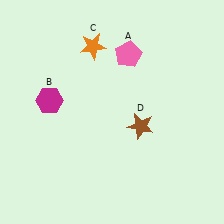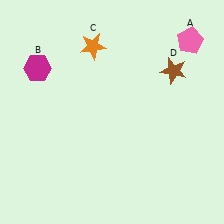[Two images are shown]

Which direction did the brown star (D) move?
The brown star (D) moved up.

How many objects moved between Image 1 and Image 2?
3 objects moved between the two images.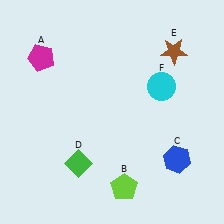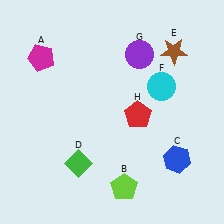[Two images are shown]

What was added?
A purple circle (G), a red pentagon (H) were added in Image 2.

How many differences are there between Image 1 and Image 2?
There are 2 differences between the two images.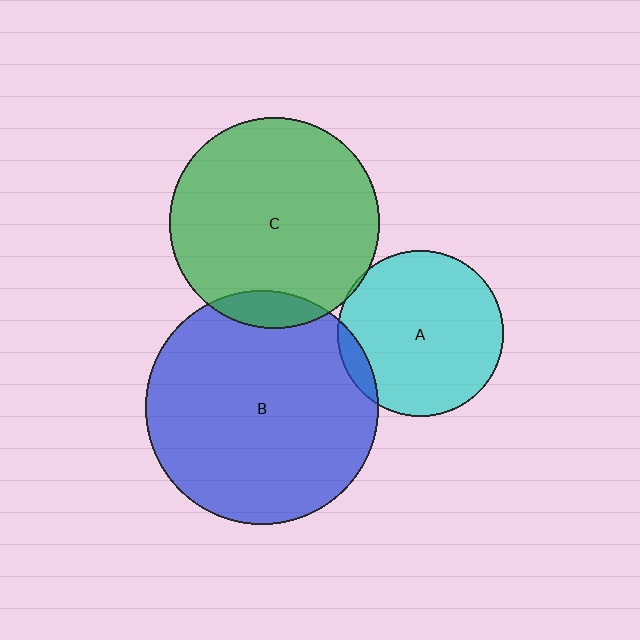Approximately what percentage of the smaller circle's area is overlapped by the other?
Approximately 10%.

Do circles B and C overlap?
Yes.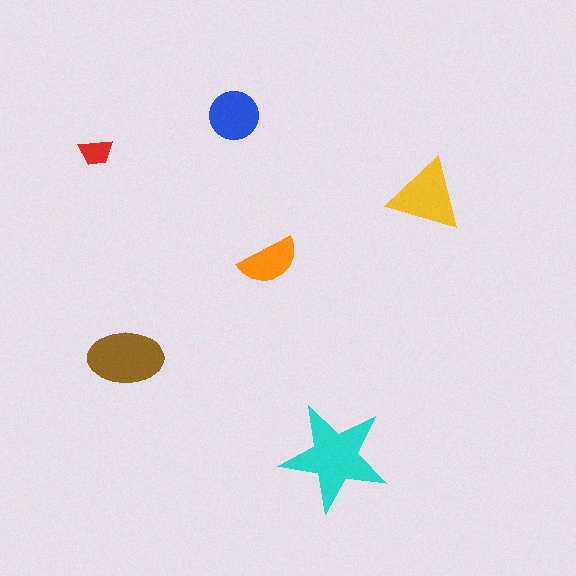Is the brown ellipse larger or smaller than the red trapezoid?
Larger.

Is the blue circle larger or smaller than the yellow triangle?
Smaller.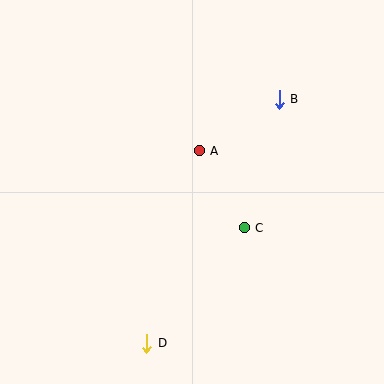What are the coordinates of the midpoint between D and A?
The midpoint between D and A is at (173, 247).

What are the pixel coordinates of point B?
Point B is at (279, 99).